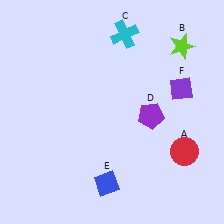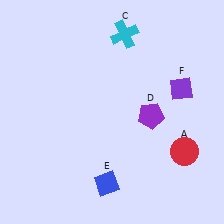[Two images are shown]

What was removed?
The lime star (B) was removed in Image 2.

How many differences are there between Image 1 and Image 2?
There is 1 difference between the two images.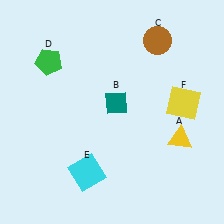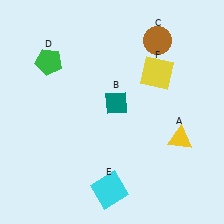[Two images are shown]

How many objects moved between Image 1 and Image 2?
2 objects moved between the two images.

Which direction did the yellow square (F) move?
The yellow square (F) moved up.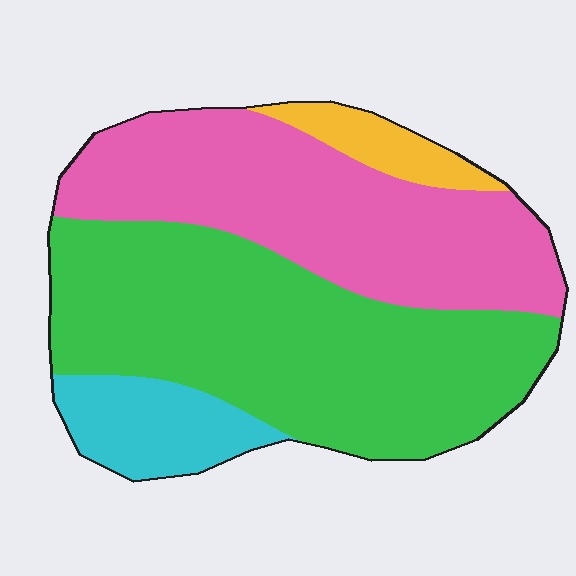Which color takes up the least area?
Yellow, at roughly 5%.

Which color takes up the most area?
Green, at roughly 45%.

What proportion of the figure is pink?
Pink takes up about three eighths (3/8) of the figure.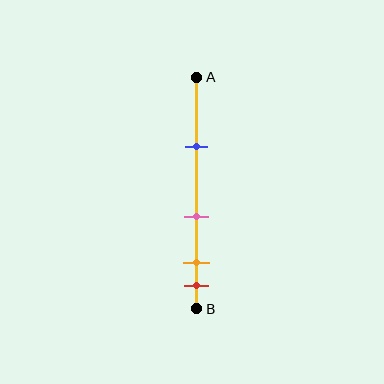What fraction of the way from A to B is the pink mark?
The pink mark is approximately 60% (0.6) of the way from A to B.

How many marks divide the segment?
There are 4 marks dividing the segment.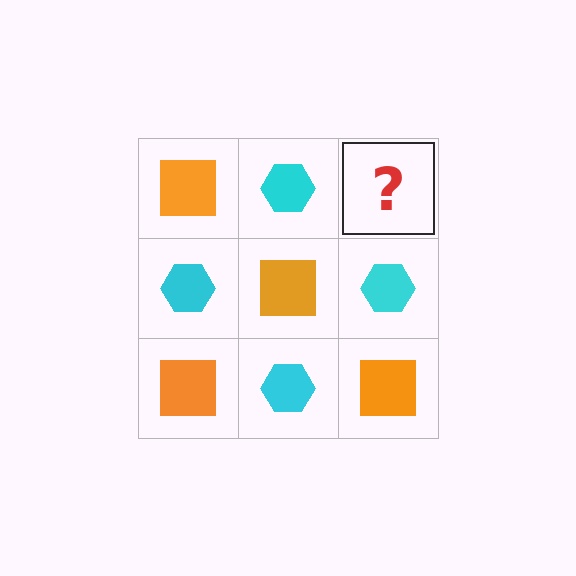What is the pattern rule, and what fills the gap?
The rule is that it alternates orange square and cyan hexagon in a checkerboard pattern. The gap should be filled with an orange square.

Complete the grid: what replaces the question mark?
The question mark should be replaced with an orange square.